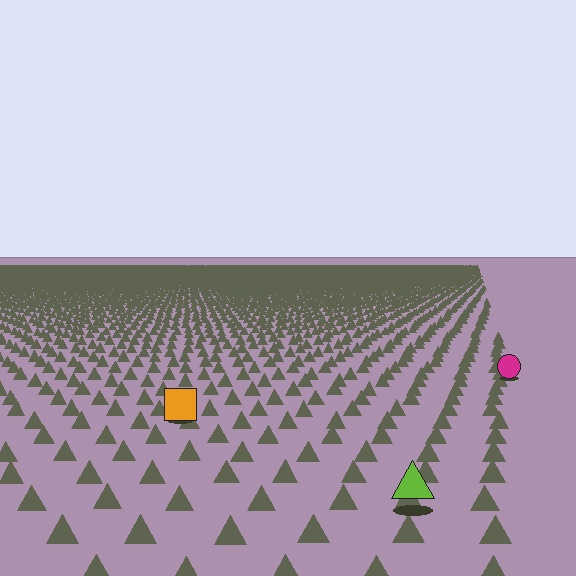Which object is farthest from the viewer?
The magenta circle is farthest from the viewer. It appears smaller and the ground texture around it is denser.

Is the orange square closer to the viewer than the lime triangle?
No. The lime triangle is closer — you can tell from the texture gradient: the ground texture is coarser near it.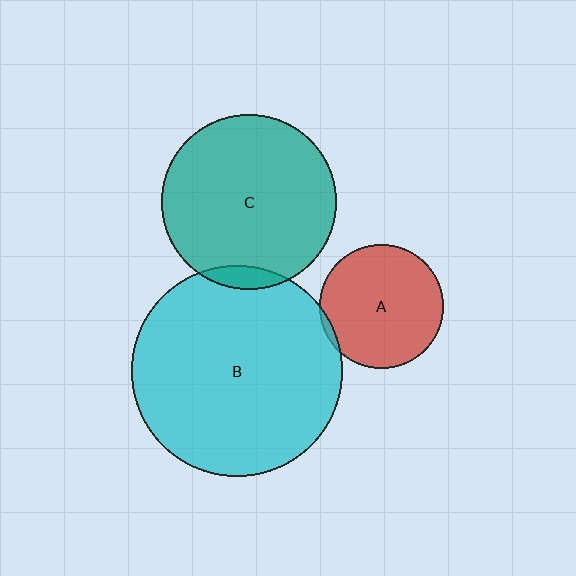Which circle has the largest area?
Circle B (cyan).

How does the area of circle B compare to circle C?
Approximately 1.5 times.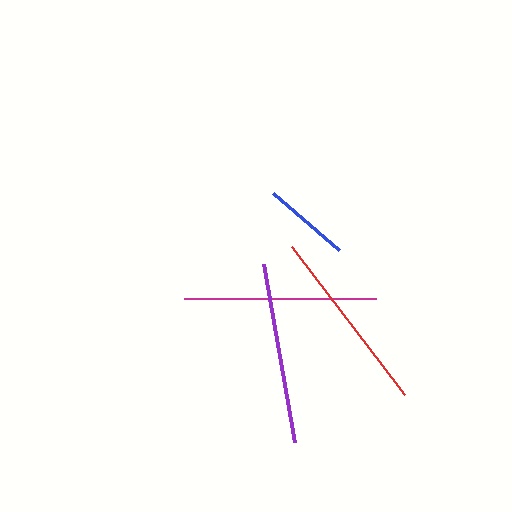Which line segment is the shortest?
The blue line is the shortest at approximately 87 pixels.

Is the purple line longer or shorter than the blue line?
The purple line is longer than the blue line.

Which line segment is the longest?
The magenta line is the longest at approximately 192 pixels.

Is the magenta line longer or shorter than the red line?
The magenta line is longer than the red line.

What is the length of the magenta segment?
The magenta segment is approximately 192 pixels long.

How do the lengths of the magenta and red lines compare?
The magenta and red lines are approximately the same length.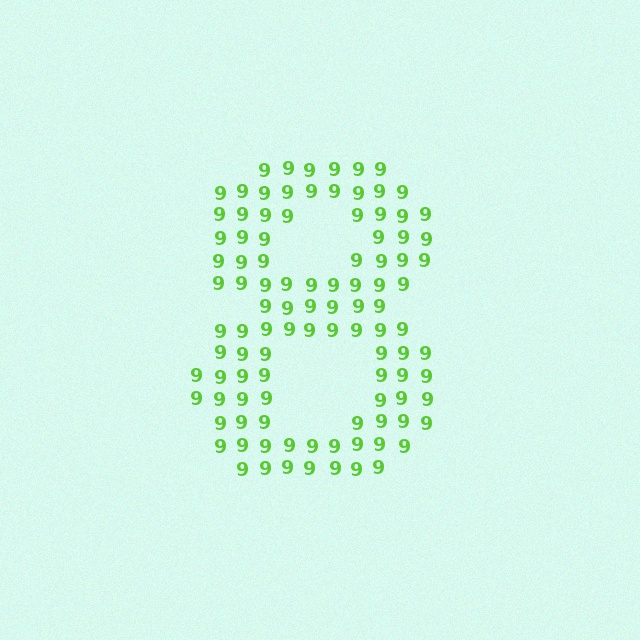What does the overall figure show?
The overall figure shows the digit 8.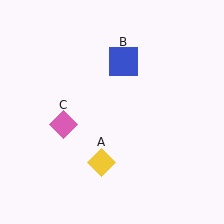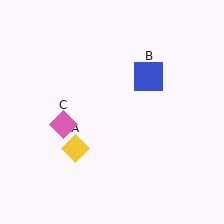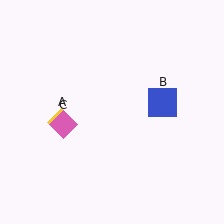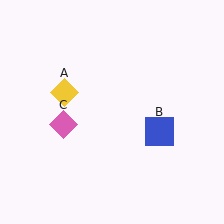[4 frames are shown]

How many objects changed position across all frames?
2 objects changed position: yellow diamond (object A), blue square (object B).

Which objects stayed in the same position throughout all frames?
Pink diamond (object C) remained stationary.